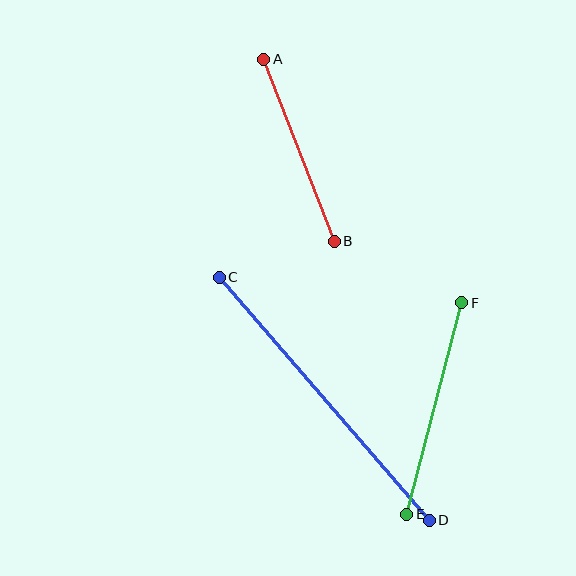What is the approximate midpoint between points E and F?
The midpoint is at approximately (434, 408) pixels.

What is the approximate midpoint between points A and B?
The midpoint is at approximately (299, 150) pixels.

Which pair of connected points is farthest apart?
Points C and D are farthest apart.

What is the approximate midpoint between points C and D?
The midpoint is at approximately (324, 399) pixels.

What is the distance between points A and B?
The distance is approximately 195 pixels.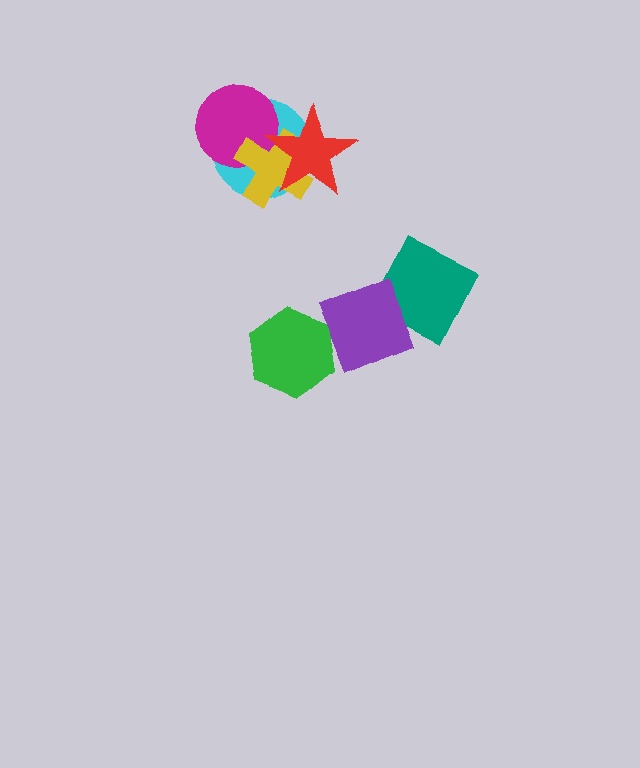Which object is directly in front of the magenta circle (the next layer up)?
The yellow cross is directly in front of the magenta circle.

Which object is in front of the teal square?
The purple square is in front of the teal square.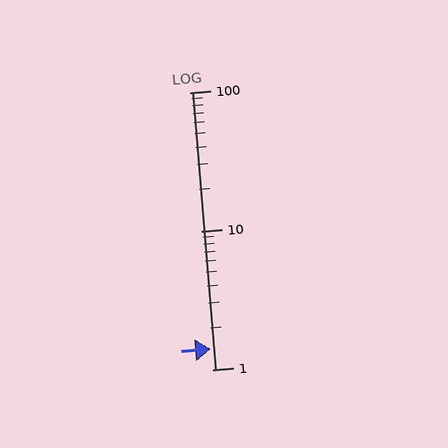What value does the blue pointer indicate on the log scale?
The pointer indicates approximately 1.4.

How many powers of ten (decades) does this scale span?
The scale spans 2 decades, from 1 to 100.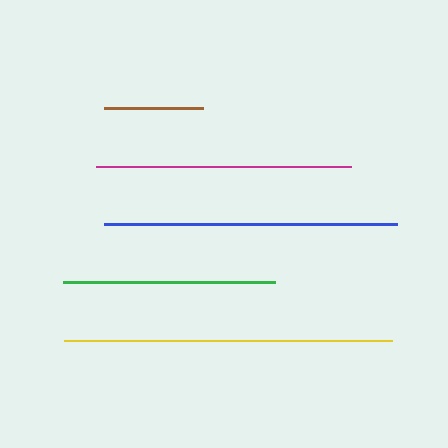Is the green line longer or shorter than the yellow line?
The yellow line is longer than the green line.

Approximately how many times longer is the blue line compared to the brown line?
The blue line is approximately 3.0 times the length of the brown line.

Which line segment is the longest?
The yellow line is the longest at approximately 328 pixels.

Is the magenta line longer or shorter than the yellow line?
The yellow line is longer than the magenta line.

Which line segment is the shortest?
The brown line is the shortest at approximately 99 pixels.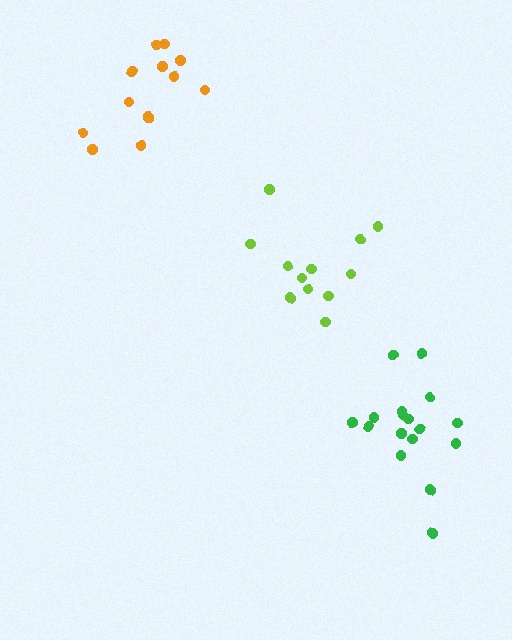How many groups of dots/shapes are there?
There are 3 groups.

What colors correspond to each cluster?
The clusters are colored: lime, orange, green.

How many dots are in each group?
Group 1: 12 dots, Group 2: 13 dots, Group 3: 17 dots (42 total).